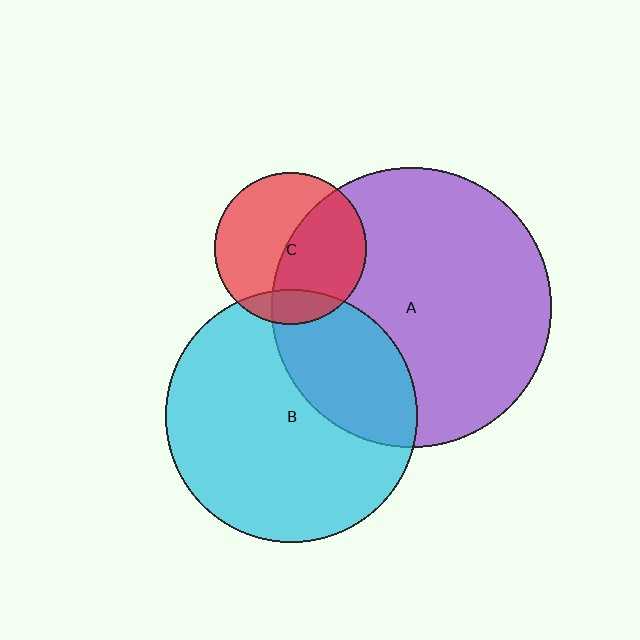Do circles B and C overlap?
Yes.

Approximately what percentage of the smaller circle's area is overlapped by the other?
Approximately 15%.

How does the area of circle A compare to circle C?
Approximately 3.4 times.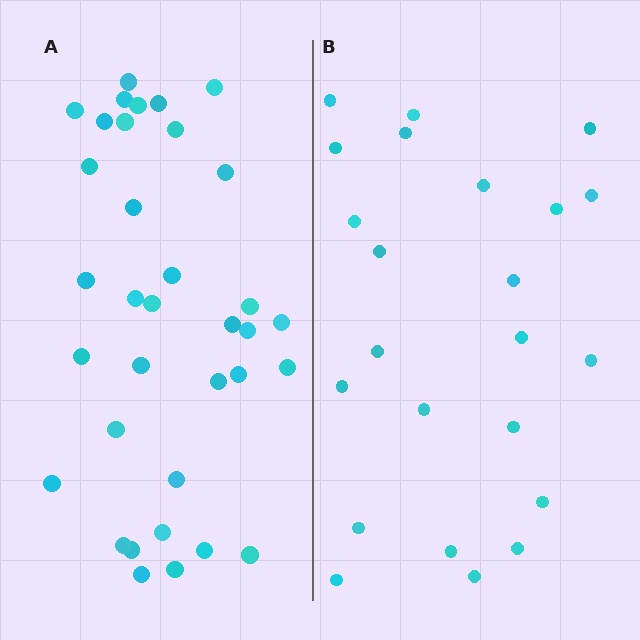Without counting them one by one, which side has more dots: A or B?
Region A (the left region) has more dots.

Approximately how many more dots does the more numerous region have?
Region A has roughly 12 or so more dots than region B.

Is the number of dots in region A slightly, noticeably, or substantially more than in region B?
Region A has substantially more. The ratio is roughly 1.5 to 1.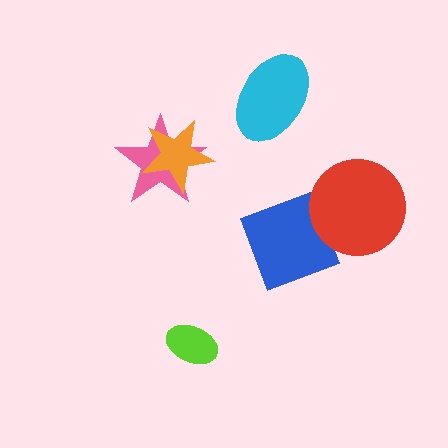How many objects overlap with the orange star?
1 object overlaps with the orange star.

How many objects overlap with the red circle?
1 object overlaps with the red circle.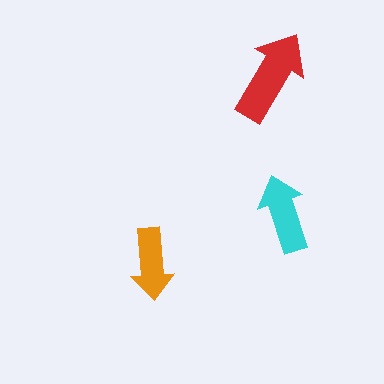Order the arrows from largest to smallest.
the red one, the cyan one, the orange one.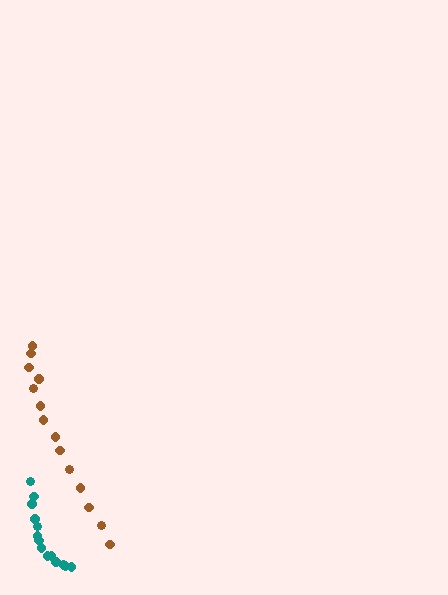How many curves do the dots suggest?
There are 2 distinct paths.